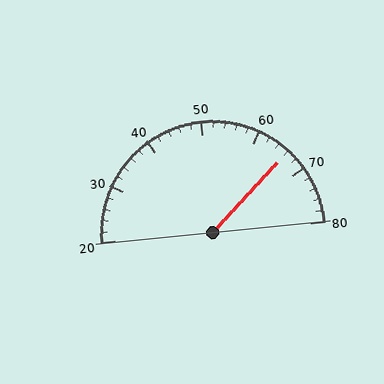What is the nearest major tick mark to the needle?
The nearest major tick mark is 70.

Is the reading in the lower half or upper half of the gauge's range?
The reading is in the upper half of the range (20 to 80).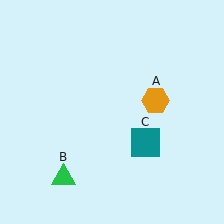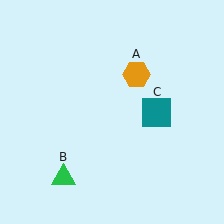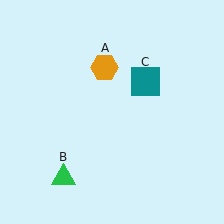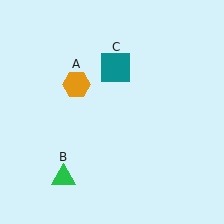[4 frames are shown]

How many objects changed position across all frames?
2 objects changed position: orange hexagon (object A), teal square (object C).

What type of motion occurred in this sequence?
The orange hexagon (object A), teal square (object C) rotated counterclockwise around the center of the scene.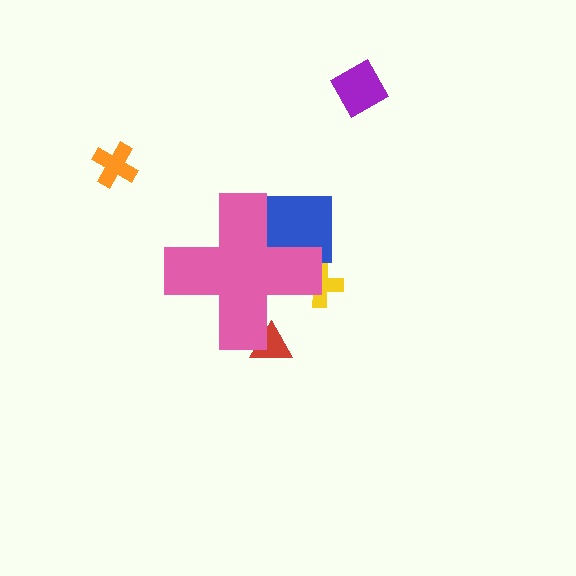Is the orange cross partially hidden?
No, the orange cross is fully visible.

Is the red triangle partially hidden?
Yes, the red triangle is partially hidden behind the pink cross.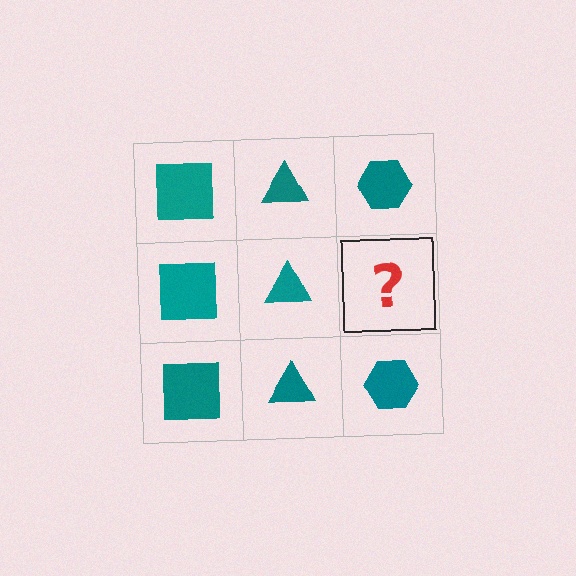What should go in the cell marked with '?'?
The missing cell should contain a teal hexagon.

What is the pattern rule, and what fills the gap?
The rule is that each column has a consistent shape. The gap should be filled with a teal hexagon.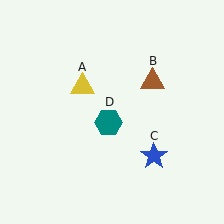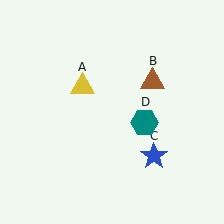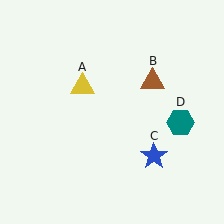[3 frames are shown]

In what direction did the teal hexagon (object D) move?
The teal hexagon (object D) moved right.